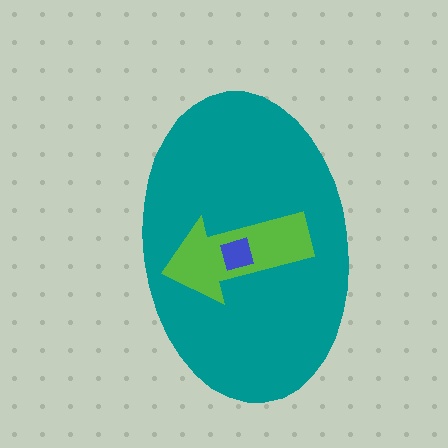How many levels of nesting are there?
3.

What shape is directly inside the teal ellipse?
The lime arrow.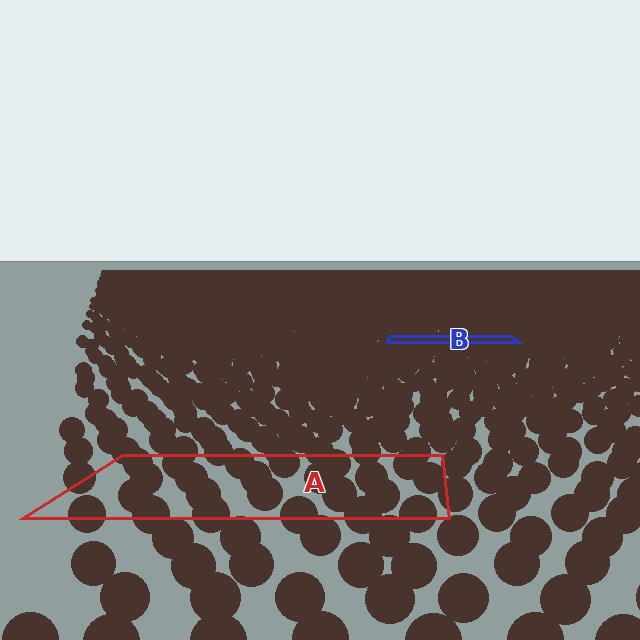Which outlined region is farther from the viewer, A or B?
Region B is farther from the viewer — the texture elements inside it appear smaller and more densely packed.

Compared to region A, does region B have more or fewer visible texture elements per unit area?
Region B has more texture elements per unit area — they are packed more densely because it is farther away.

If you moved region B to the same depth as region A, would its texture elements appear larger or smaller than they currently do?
They would appear larger. At a closer depth, the same texture elements are projected at a bigger on-screen size.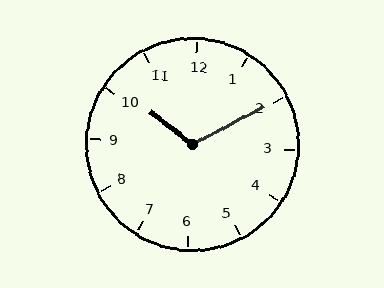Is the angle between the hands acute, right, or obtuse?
It is obtuse.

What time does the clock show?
10:10.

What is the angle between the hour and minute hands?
Approximately 115 degrees.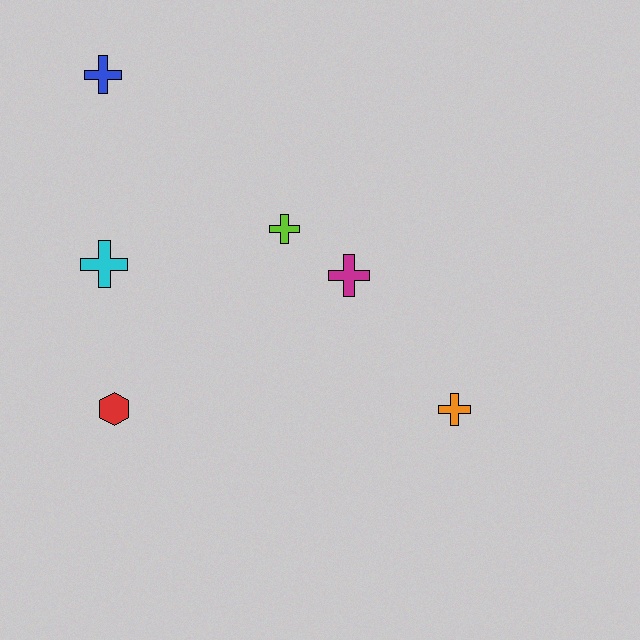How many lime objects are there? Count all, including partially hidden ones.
There is 1 lime object.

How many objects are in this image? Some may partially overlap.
There are 6 objects.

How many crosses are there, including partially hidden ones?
There are 5 crosses.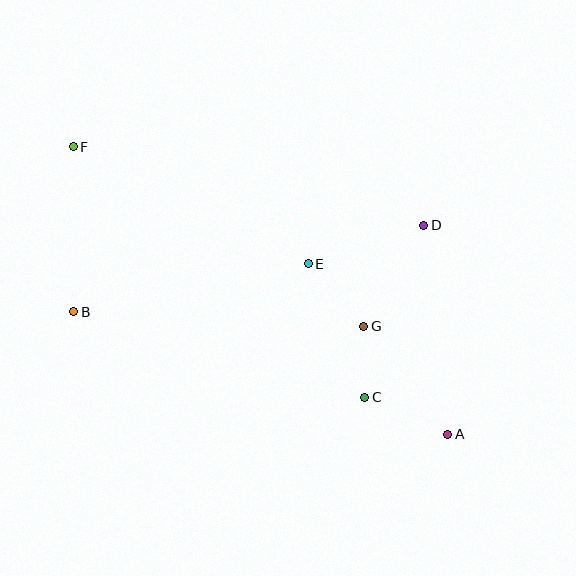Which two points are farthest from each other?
Points A and F are farthest from each other.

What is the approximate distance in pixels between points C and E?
The distance between C and E is approximately 145 pixels.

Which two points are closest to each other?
Points C and G are closest to each other.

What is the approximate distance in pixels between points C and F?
The distance between C and F is approximately 384 pixels.